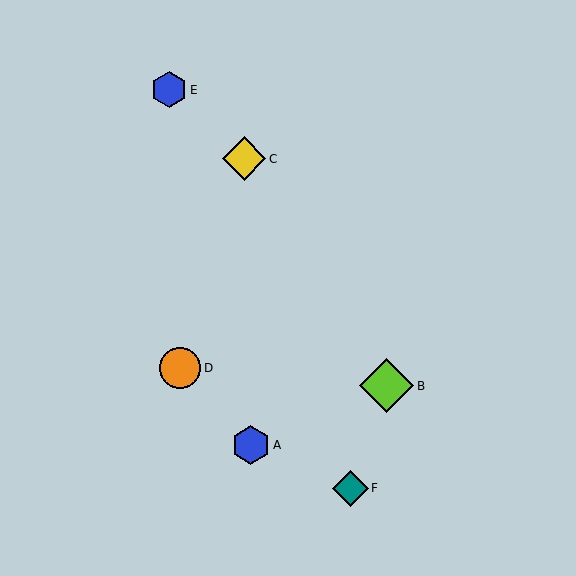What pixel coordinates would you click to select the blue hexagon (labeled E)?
Click at (169, 90) to select the blue hexagon E.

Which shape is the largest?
The lime diamond (labeled B) is the largest.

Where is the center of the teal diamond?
The center of the teal diamond is at (350, 488).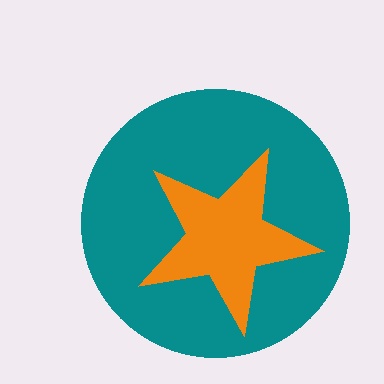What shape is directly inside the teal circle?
The orange star.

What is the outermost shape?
The teal circle.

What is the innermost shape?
The orange star.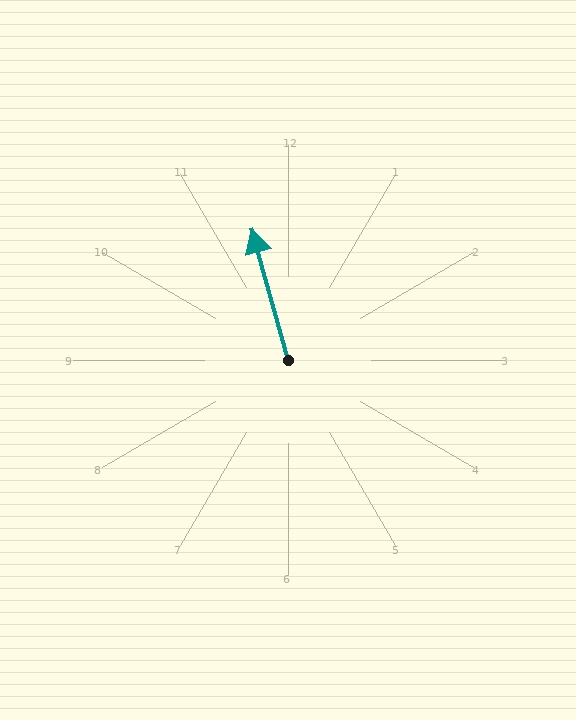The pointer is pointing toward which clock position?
Roughly 11 o'clock.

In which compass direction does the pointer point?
North.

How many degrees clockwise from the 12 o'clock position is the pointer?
Approximately 345 degrees.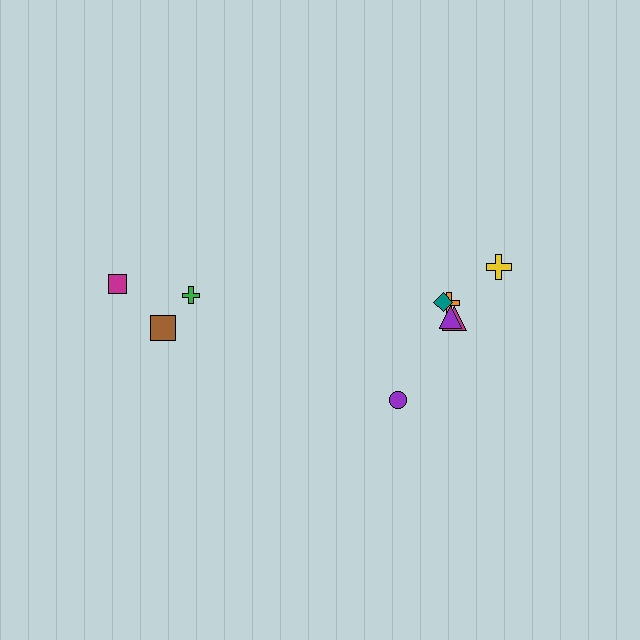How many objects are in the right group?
There are 6 objects.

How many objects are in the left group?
There are 3 objects.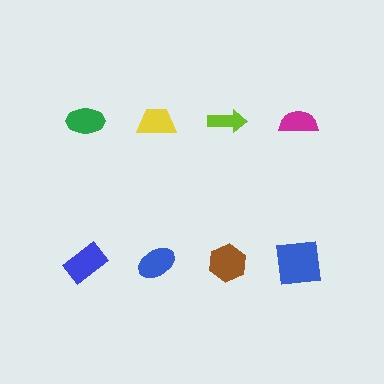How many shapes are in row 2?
4 shapes.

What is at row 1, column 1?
A green ellipse.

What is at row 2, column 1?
A blue rectangle.